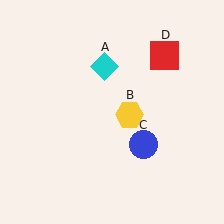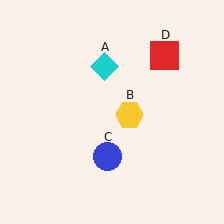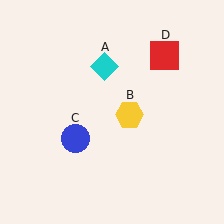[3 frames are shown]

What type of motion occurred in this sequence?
The blue circle (object C) rotated clockwise around the center of the scene.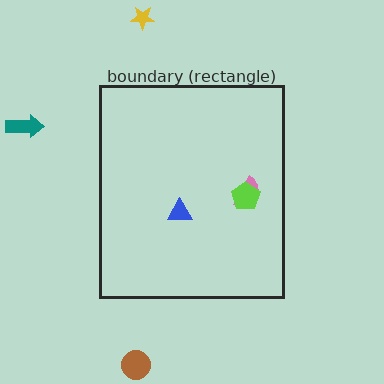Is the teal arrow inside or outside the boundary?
Outside.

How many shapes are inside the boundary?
3 inside, 3 outside.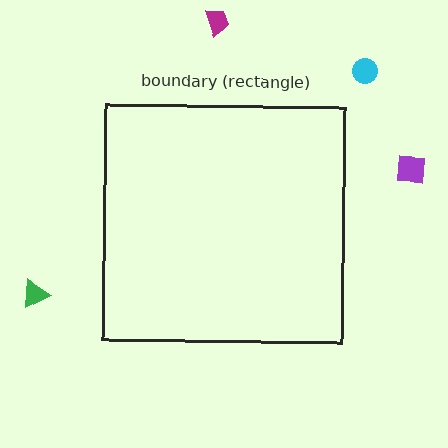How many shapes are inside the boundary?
0 inside, 4 outside.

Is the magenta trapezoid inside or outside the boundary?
Outside.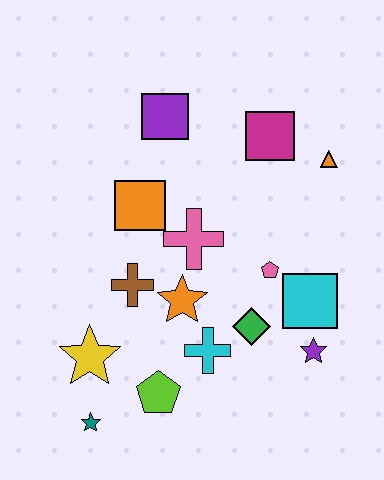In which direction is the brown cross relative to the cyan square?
The brown cross is to the left of the cyan square.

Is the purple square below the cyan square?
No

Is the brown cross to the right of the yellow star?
Yes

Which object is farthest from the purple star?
The purple square is farthest from the purple star.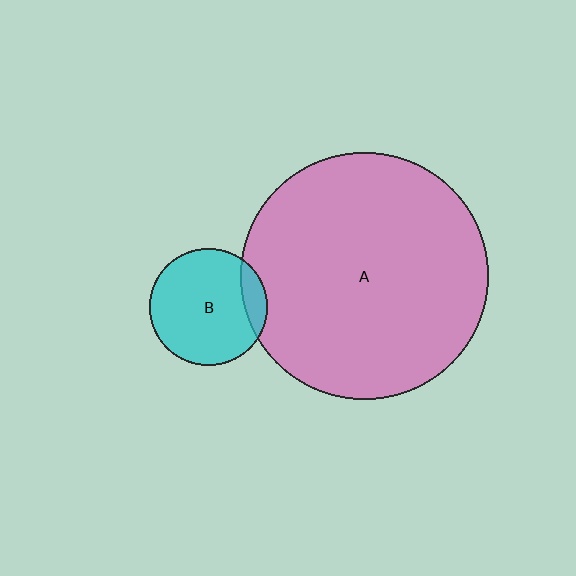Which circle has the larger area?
Circle A (pink).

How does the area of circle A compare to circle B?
Approximately 4.5 times.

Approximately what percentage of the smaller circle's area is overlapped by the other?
Approximately 10%.